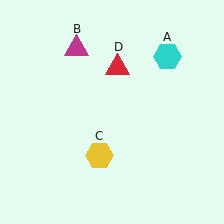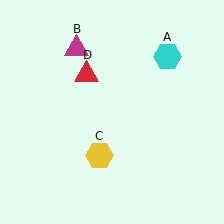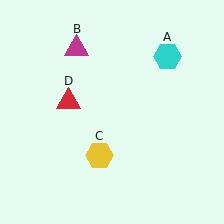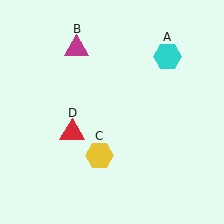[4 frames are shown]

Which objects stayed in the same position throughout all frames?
Cyan hexagon (object A) and magenta triangle (object B) and yellow hexagon (object C) remained stationary.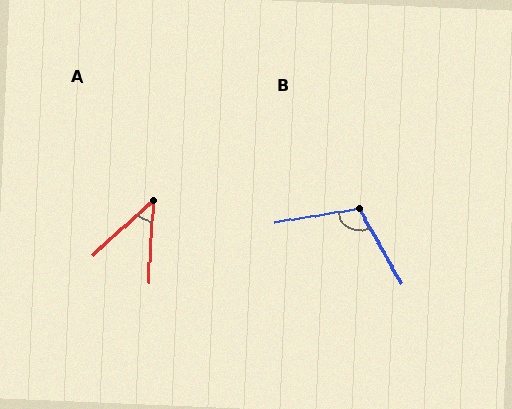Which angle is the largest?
B, at approximately 110 degrees.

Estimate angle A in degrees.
Approximately 44 degrees.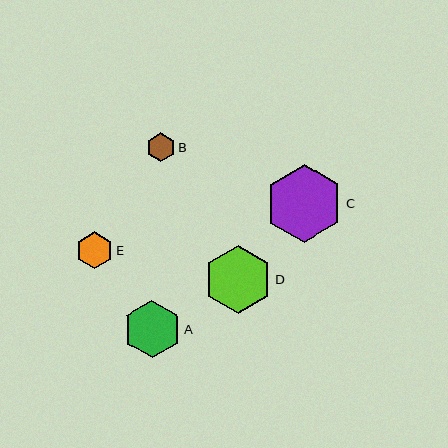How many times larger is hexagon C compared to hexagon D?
Hexagon C is approximately 1.2 times the size of hexagon D.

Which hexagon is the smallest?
Hexagon B is the smallest with a size of approximately 29 pixels.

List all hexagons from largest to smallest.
From largest to smallest: C, D, A, E, B.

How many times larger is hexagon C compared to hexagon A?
Hexagon C is approximately 1.4 times the size of hexagon A.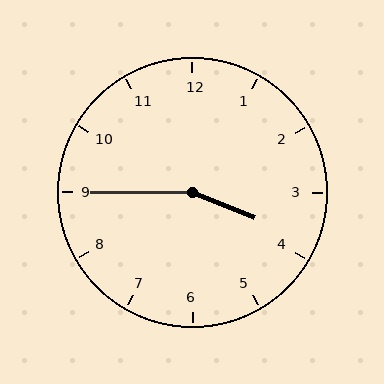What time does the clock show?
3:45.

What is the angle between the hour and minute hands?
Approximately 158 degrees.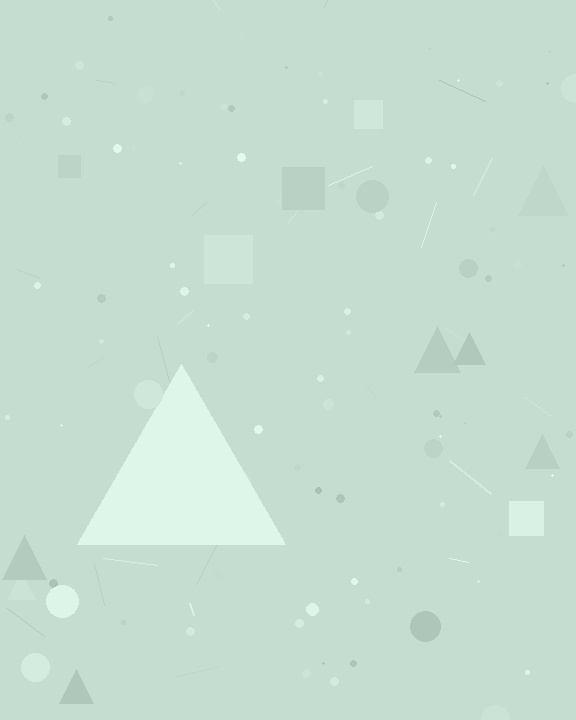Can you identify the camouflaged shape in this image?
The camouflaged shape is a triangle.